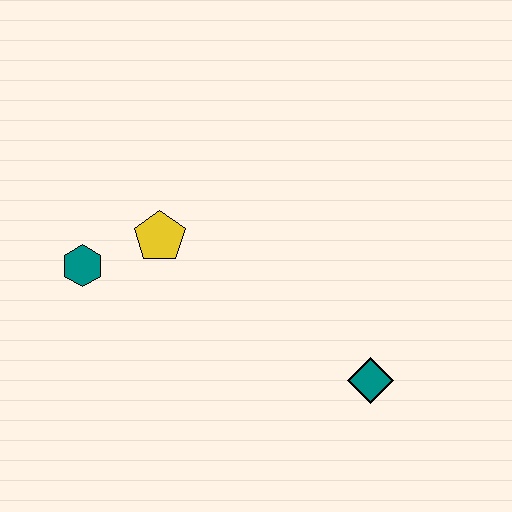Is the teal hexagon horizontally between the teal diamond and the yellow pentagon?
No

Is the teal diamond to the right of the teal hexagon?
Yes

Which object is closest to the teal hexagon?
The yellow pentagon is closest to the teal hexagon.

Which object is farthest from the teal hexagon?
The teal diamond is farthest from the teal hexagon.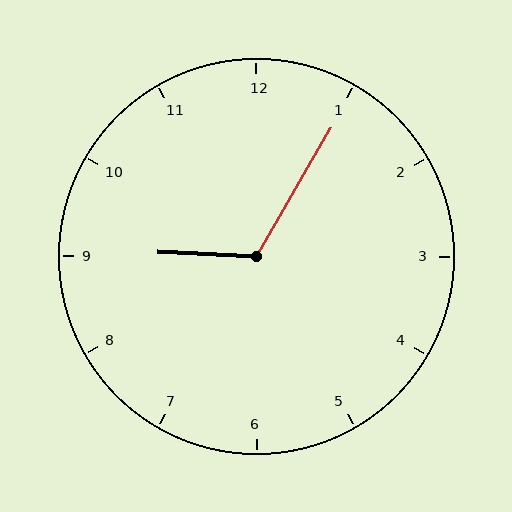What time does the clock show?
9:05.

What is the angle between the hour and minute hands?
Approximately 118 degrees.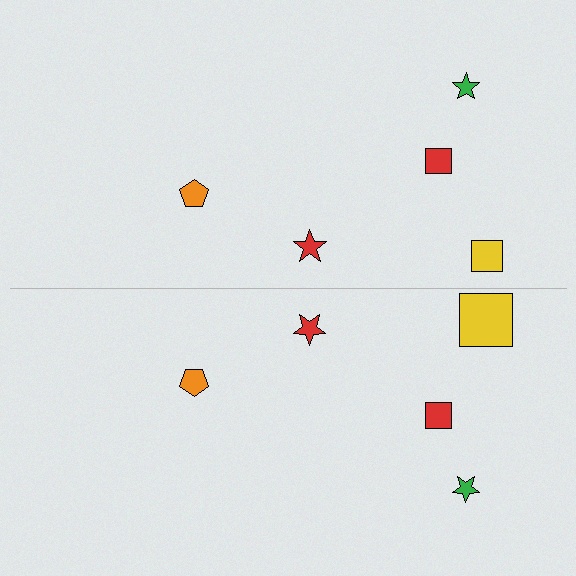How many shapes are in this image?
There are 10 shapes in this image.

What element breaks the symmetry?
The yellow square on the bottom side has a different size than its mirror counterpart.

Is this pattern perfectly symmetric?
No, the pattern is not perfectly symmetric. The yellow square on the bottom side has a different size than its mirror counterpart.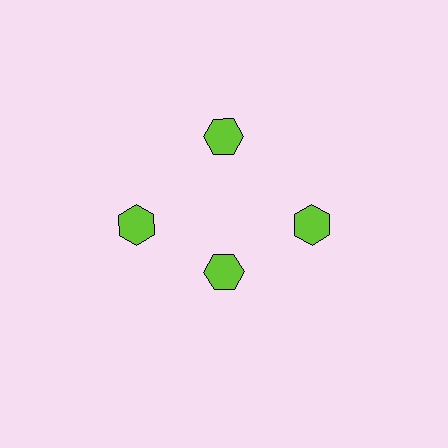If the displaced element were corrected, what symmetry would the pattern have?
It would have 4-fold rotational symmetry — the pattern would map onto itself every 90 degrees.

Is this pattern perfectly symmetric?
No. The 4 lime hexagons are arranged in a ring, but one element near the 6 o'clock position is pulled inward toward the center, breaking the 4-fold rotational symmetry.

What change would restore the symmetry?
The symmetry would be restored by moving it outward, back onto the ring so that all 4 hexagons sit at equal angles and equal distance from the center.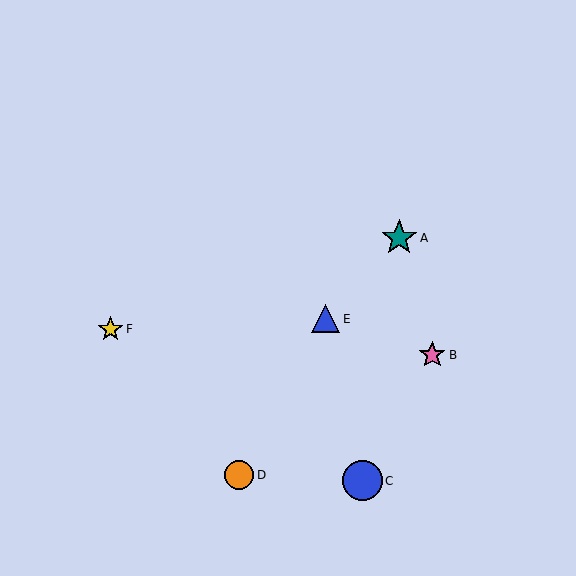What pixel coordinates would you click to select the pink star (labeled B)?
Click at (432, 355) to select the pink star B.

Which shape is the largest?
The blue circle (labeled C) is the largest.